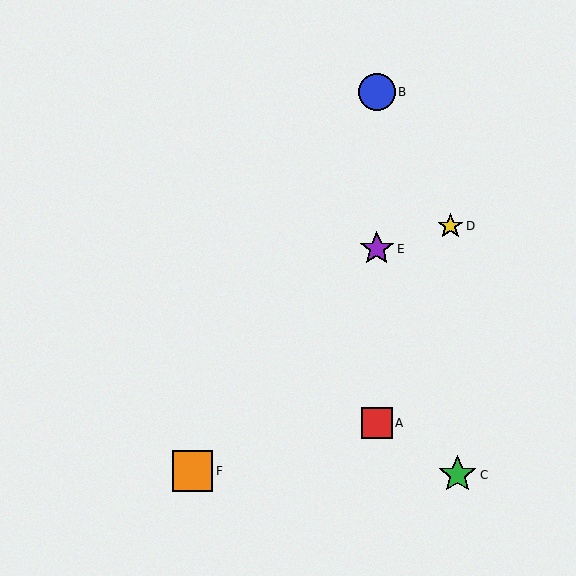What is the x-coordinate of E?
Object E is at x≈377.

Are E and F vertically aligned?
No, E is at x≈377 and F is at x≈192.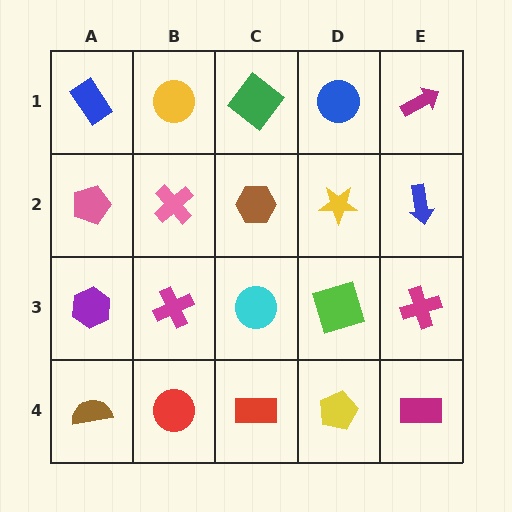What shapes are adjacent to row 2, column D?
A blue circle (row 1, column D), a lime square (row 3, column D), a brown hexagon (row 2, column C), a blue arrow (row 2, column E).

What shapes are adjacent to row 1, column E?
A blue arrow (row 2, column E), a blue circle (row 1, column D).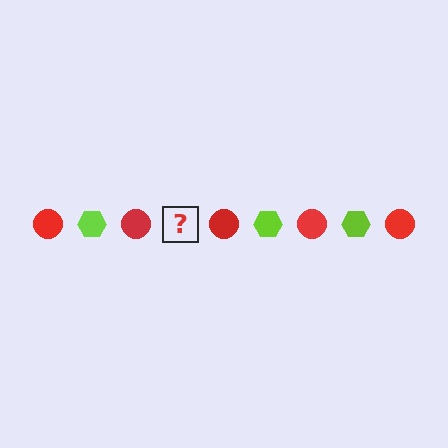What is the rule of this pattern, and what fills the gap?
The rule is that the pattern alternates between red circle and lime hexagon. The gap should be filled with a lime hexagon.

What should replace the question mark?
The question mark should be replaced with a lime hexagon.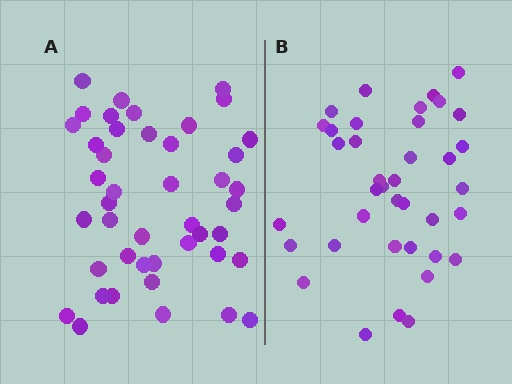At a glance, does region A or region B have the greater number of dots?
Region A (the left region) has more dots.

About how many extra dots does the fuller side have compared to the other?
Region A has about 6 more dots than region B.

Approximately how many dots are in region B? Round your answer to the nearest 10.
About 40 dots. (The exact count is 38, which rounds to 40.)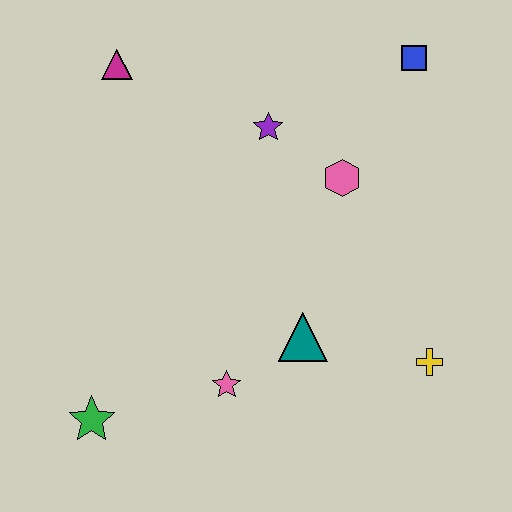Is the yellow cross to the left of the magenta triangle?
No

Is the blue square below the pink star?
No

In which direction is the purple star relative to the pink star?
The purple star is above the pink star.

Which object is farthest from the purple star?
The green star is farthest from the purple star.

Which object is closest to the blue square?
The pink hexagon is closest to the blue square.